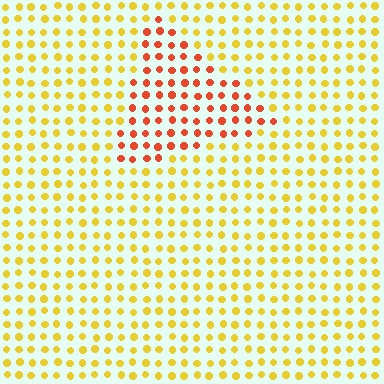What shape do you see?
I see a triangle.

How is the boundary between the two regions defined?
The boundary is defined purely by a slight shift in hue (about 43 degrees). Spacing, size, and orientation are identical on both sides.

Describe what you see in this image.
The image is filled with small yellow elements in a uniform arrangement. A triangle-shaped region is visible where the elements are tinted to a slightly different hue, forming a subtle color boundary.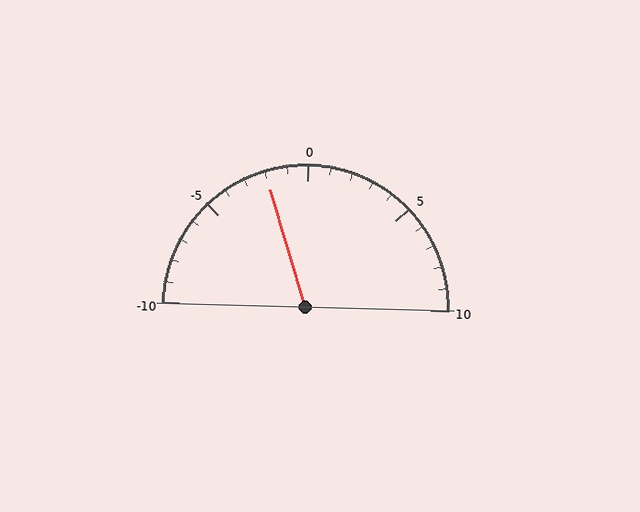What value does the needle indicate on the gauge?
The needle indicates approximately -2.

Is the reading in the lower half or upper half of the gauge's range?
The reading is in the lower half of the range (-10 to 10).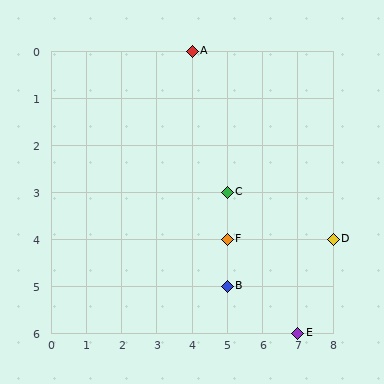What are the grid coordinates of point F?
Point F is at grid coordinates (5, 4).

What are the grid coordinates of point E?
Point E is at grid coordinates (7, 6).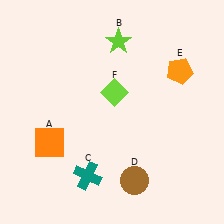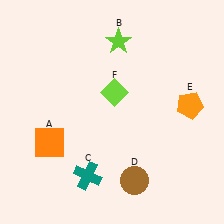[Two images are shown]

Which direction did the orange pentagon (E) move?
The orange pentagon (E) moved down.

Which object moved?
The orange pentagon (E) moved down.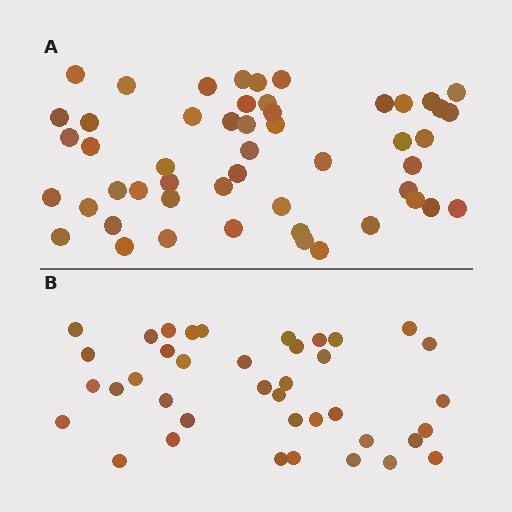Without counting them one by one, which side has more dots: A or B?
Region A (the top region) has more dots.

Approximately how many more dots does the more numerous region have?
Region A has roughly 12 or so more dots than region B.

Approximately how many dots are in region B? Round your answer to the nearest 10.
About 40 dots. (The exact count is 39, which rounds to 40.)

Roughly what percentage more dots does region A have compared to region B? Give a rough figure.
About 30% more.